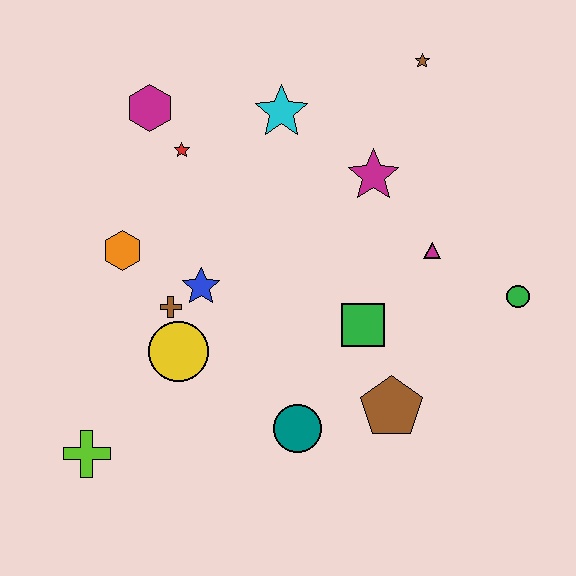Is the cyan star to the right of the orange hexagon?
Yes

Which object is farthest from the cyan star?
The lime cross is farthest from the cyan star.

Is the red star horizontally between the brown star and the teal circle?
No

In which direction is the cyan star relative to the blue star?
The cyan star is above the blue star.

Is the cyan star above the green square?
Yes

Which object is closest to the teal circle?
The brown pentagon is closest to the teal circle.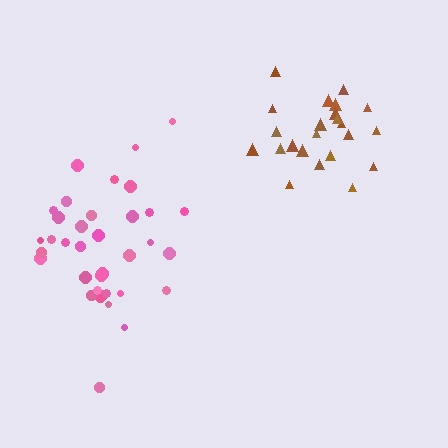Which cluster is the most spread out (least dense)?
Brown.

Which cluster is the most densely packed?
Pink.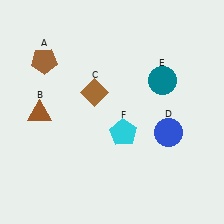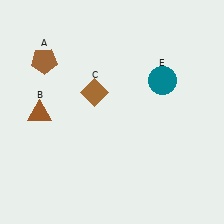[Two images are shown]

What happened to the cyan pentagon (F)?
The cyan pentagon (F) was removed in Image 2. It was in the bottom-right area of Image 1.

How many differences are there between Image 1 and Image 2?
There are 2 differences between the two images.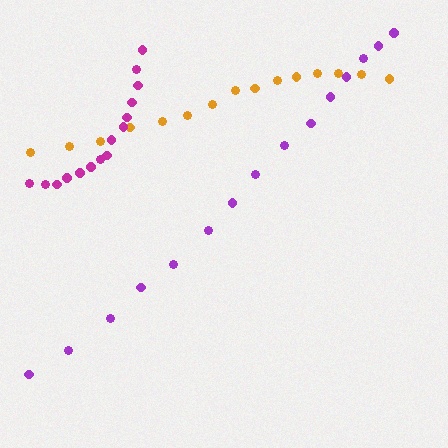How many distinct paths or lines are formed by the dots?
There are 3 distinct paths.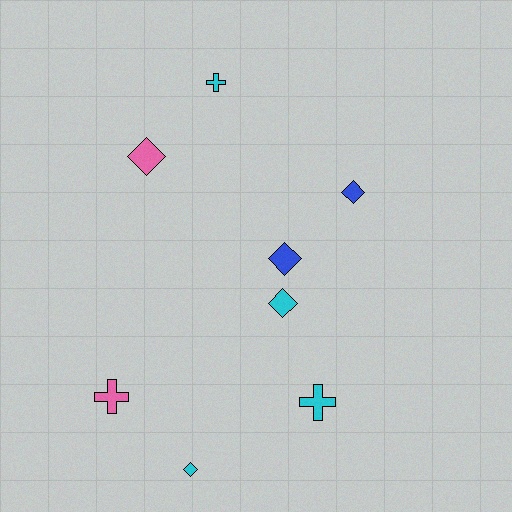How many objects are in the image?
There are 8 objects.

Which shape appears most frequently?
Diamond, with 5 objects.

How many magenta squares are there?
There are no magenta squares.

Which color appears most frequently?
Cyan, with 4 objects.